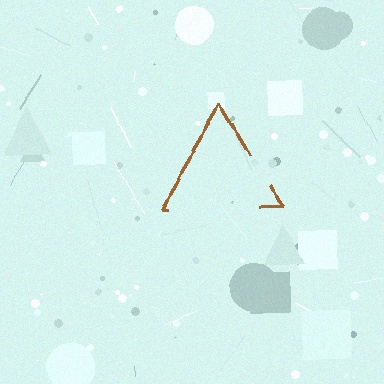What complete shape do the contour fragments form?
The contour fragments form a triangle.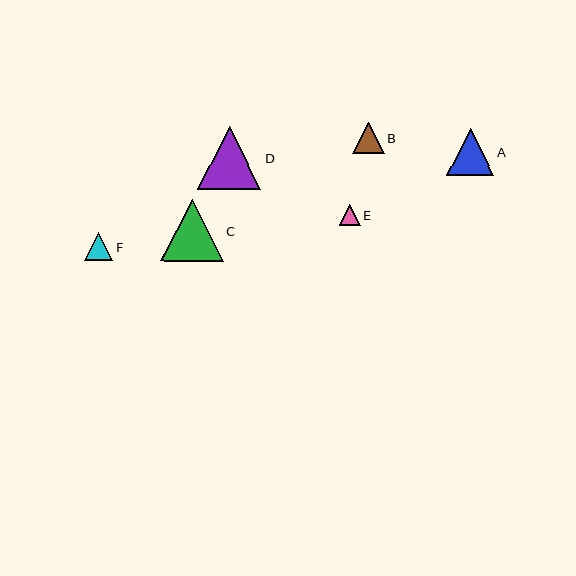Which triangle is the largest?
Triangle D is the largest with a size of approximately 63 pixels.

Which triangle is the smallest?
Triangle E is the smallest with a size of approximately 20 pixels.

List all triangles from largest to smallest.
From largest to smallest: D, C, A, B, F, E.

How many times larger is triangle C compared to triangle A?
Triangle C is approximately 1.4 times the size of triangle A.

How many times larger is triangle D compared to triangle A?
Triangle D is approximately 1.4 times the size of triangle A.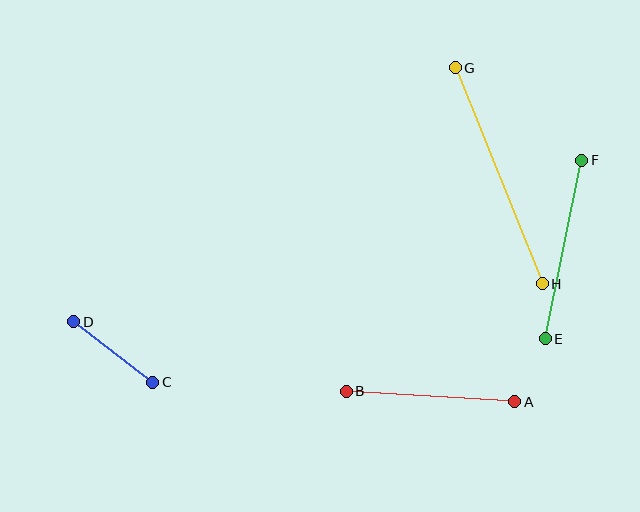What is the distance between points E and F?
The distance is approximately 182 pixels.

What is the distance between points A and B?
The distance is approximately 169 pixels.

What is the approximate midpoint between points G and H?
The midpoint is at approximately (499, 176) pixels.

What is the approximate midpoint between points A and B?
The midpoint is at approximately (431, 397) pixels.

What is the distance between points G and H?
The distance is approximately 233 pixels.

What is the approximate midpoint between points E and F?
The midpoint is at approximately (563, 250) pixels.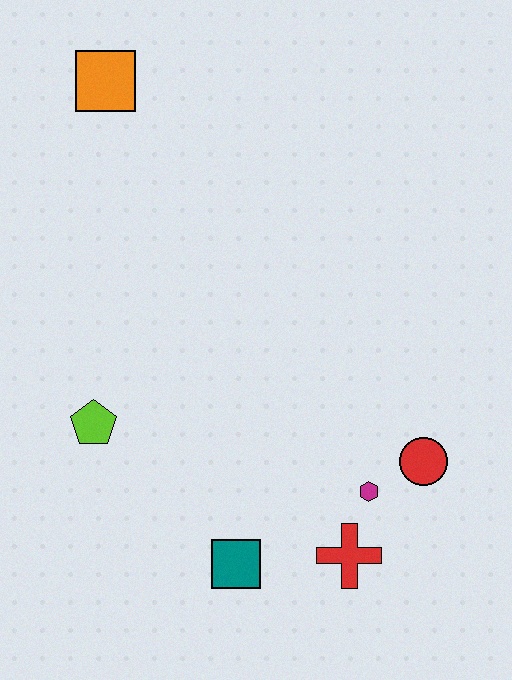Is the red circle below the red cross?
No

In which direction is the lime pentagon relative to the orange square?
The lime pentagon is below the orange square.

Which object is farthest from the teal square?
The orange square is farthest from the teal square.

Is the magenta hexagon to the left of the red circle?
Yes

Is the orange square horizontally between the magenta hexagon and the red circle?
No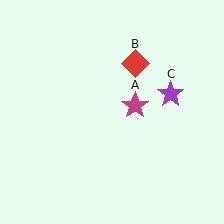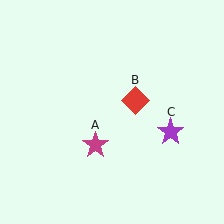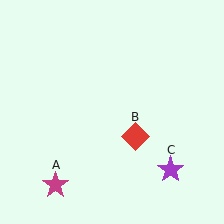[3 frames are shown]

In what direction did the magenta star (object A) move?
The magenta star (object A) moved down and to the left.